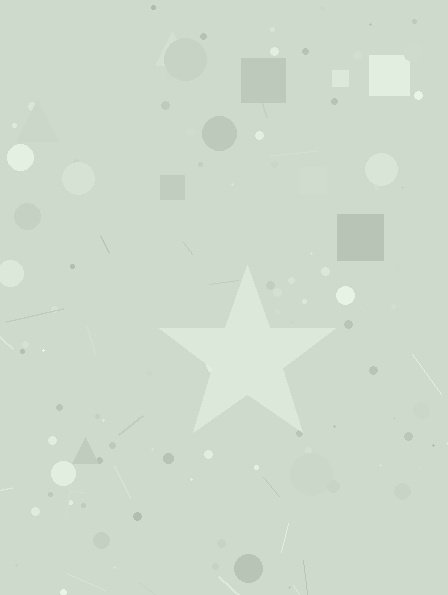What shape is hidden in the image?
A star is hidden in the image.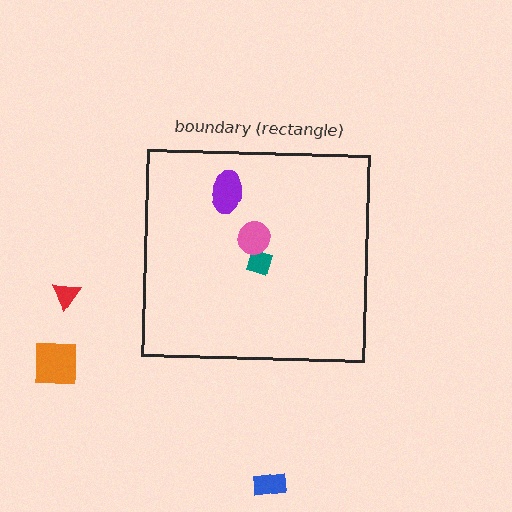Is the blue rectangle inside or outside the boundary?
Outside.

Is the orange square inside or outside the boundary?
Outside.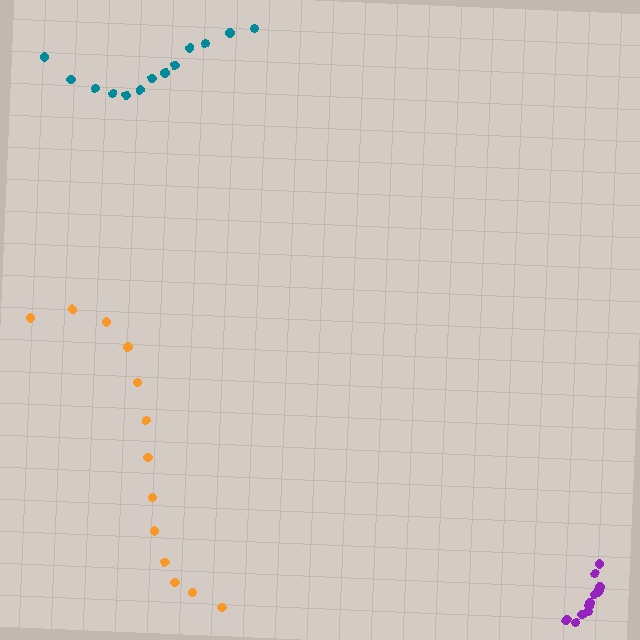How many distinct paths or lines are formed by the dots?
There are 3 distinct paths.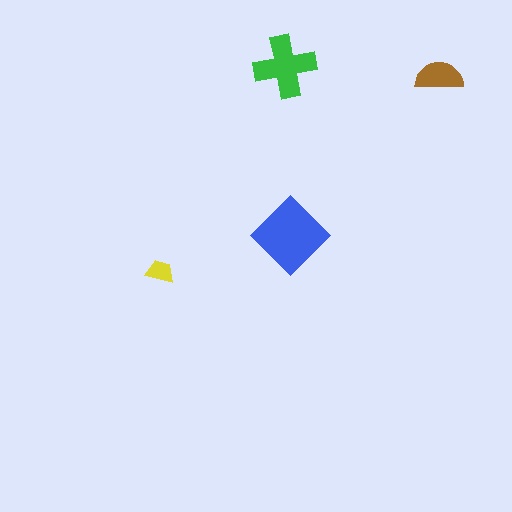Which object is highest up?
The green cross is topmost.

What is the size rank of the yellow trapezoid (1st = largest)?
4th.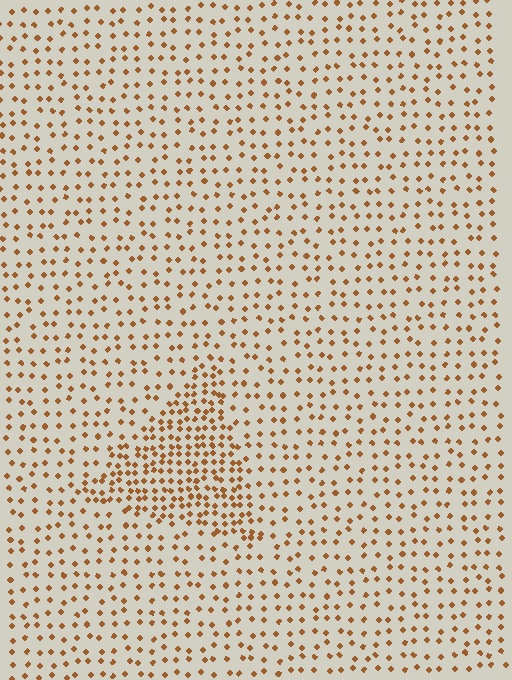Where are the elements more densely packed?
The elements are more densely packed inside the triangle boundary.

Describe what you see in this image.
The image contains small brown elements arranged at two different densities. A triangle-shaped region is visible where the elements are more densely packed than the surrounding area.